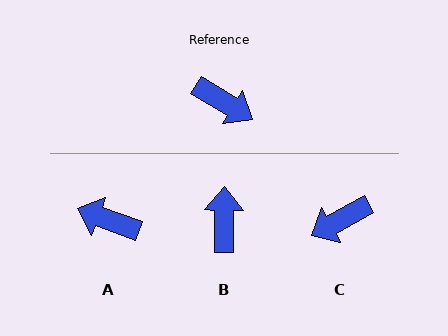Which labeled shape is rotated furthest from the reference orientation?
A, about 168 degrees away.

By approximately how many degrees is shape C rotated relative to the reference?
Approximately 119 degrees clockwise.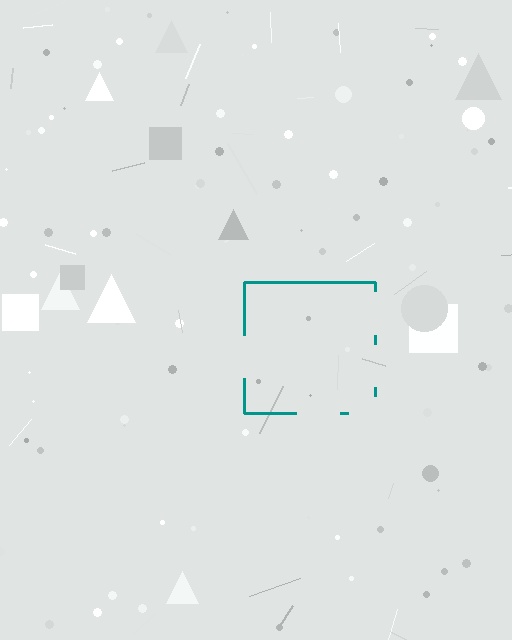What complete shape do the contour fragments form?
The contour fragments form a square.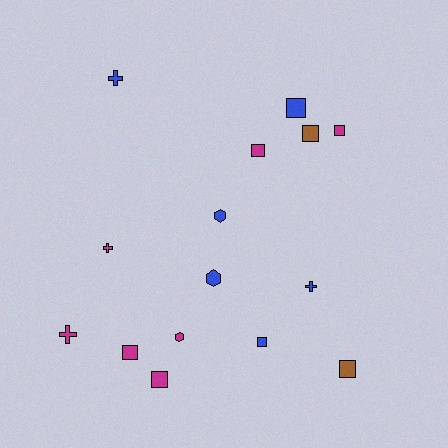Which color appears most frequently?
Magenta, with 7 objects.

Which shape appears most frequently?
Square, with 8 objects.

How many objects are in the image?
There are 15 objects.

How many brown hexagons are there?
There are no brown hexagons.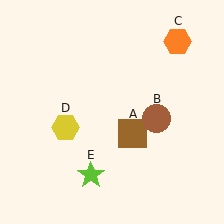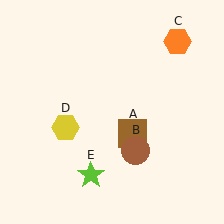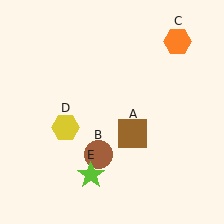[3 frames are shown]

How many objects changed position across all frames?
1 object changed position: brown circle (object B).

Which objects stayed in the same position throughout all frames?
Brown square (object A) and orange hexagon (object C) and yellow hexagon (object D) and lime star (object E) remained stationary.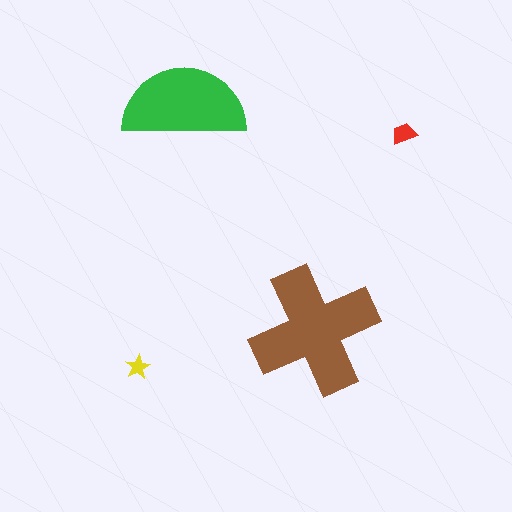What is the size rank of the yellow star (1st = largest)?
4th.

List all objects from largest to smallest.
The brown cross, the green semicircle, the red trapezoid, the yellow star.